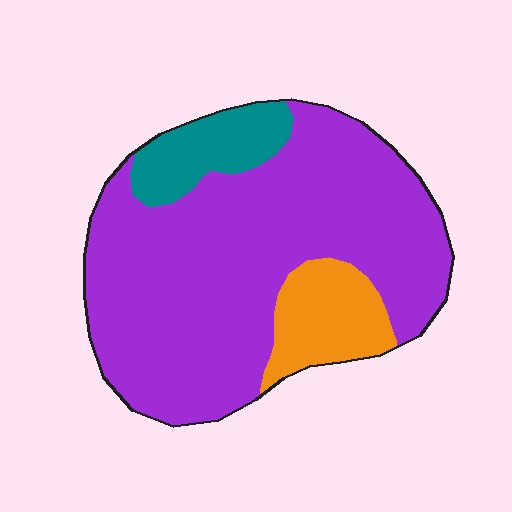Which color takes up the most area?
Purple, at roughly 75%.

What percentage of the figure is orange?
Orange covers 13% of the figure.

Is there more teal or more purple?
Purple.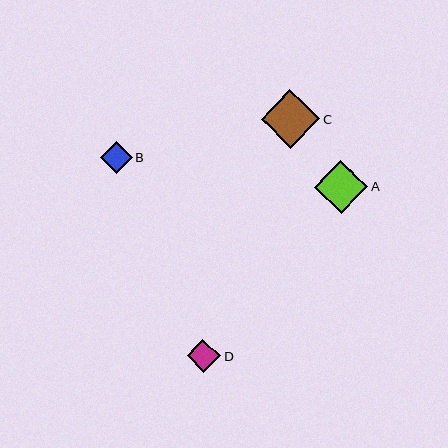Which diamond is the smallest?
Diamond B is the smallest with a size of approximately 32 pixels.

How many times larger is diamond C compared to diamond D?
Diamond C is approximately 1.8 times the size of diamond D.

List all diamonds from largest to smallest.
From largest to smallest: C, A, D, B.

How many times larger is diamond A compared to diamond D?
Diamond A is approximately 1.6 times the size of diamond D.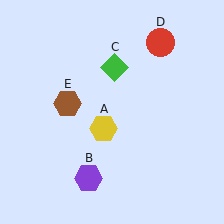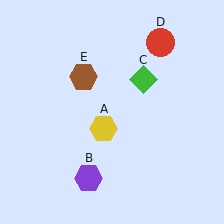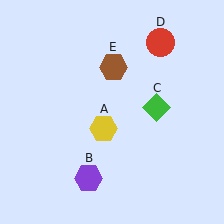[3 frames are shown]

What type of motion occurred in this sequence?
The green diamond (object C), brown hexagon (object E) rotated clockwise around the center of the scene.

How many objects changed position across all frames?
2 objects changed position: green diamond (object C), brown hexagon (object E).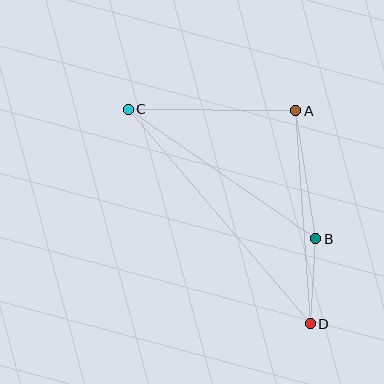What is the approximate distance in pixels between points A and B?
The distance between A and B is approximately 130 pixels.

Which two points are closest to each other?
Points B and D are closest to each other.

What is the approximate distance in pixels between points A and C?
The distance between A and C is approximately 168 pixels.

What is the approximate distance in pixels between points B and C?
The distance between B and C is approximately 228 pixels.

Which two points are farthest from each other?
Points C and D are farthest from each other.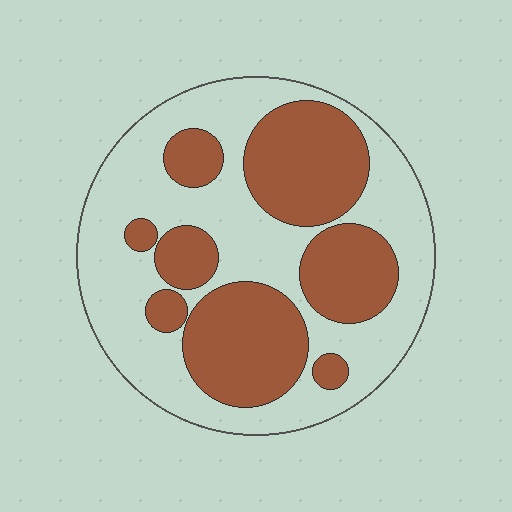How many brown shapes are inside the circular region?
8.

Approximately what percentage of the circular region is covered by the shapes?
Approximately 40%.